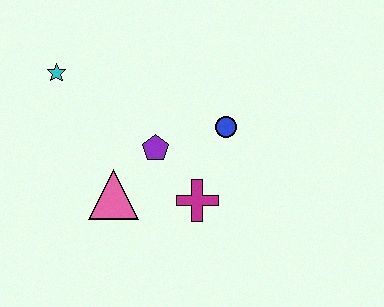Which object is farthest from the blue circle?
The cyan star is farthest from the blue circle.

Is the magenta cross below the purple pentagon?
Yes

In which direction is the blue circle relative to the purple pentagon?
The blue circle is to the right of the purple pentagon.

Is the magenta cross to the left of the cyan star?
No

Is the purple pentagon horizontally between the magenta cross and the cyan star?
Yes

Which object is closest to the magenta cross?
The purple pentagon is closest to the magenta cross.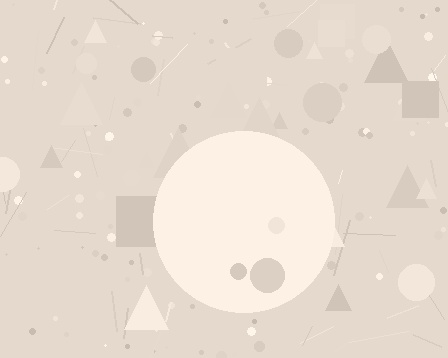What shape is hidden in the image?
A circle is hidden in the image.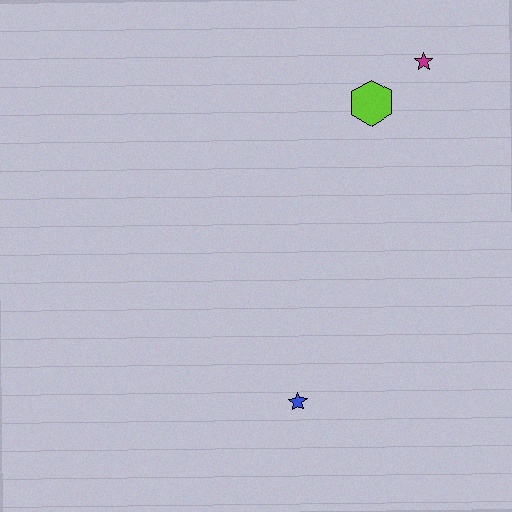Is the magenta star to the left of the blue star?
No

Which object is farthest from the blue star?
The magenta star is farthest from the blue star.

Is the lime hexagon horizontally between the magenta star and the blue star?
Yes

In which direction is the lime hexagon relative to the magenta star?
The lime hexagon is to the left of the magenta star.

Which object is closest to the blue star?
The lime hexagon is closest to the blue star.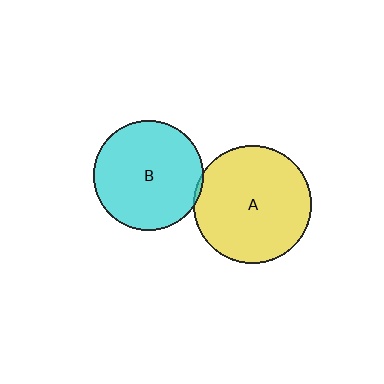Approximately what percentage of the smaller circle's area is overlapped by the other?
Approximately 5%.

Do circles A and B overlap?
Yes.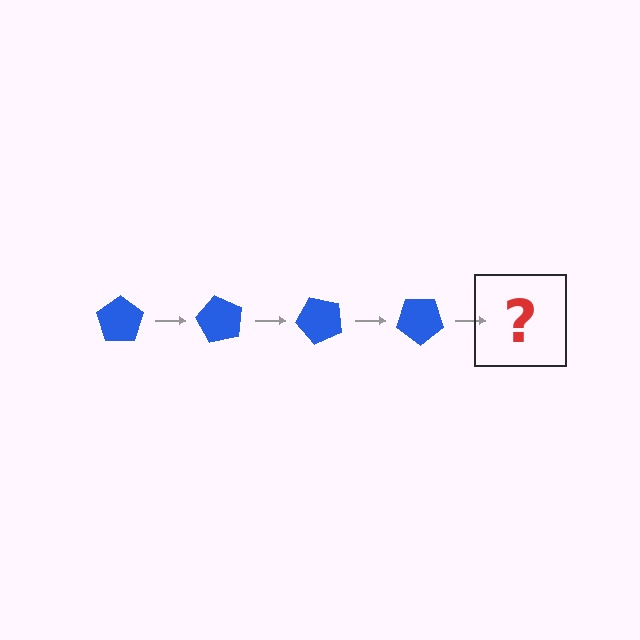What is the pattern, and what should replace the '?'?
The pattern is that the pentagon rotates 60 degrees each step. The '?' should be a blue pentagon rotated 240 degrees.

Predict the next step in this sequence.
The next step is a blue pentagon rotated 240 degrees.